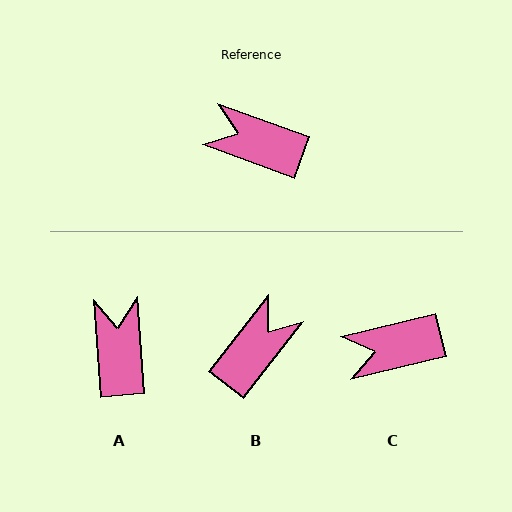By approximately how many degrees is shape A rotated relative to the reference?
Approximately 66 degrees clockwise.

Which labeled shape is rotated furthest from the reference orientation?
B, about 108 degrees away.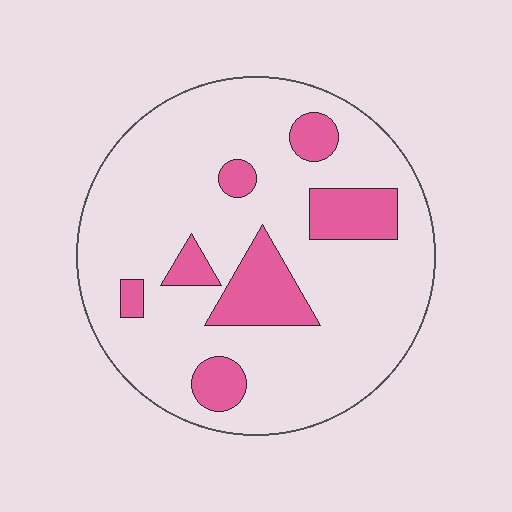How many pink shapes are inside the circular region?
7.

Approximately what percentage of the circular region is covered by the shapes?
Approximately 20%.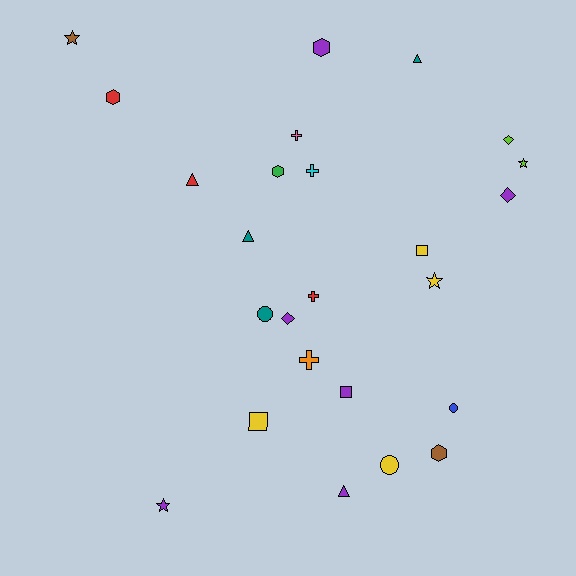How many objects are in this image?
There are 25 objects.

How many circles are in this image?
There are 3 circles.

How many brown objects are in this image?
There are 2 brown objects.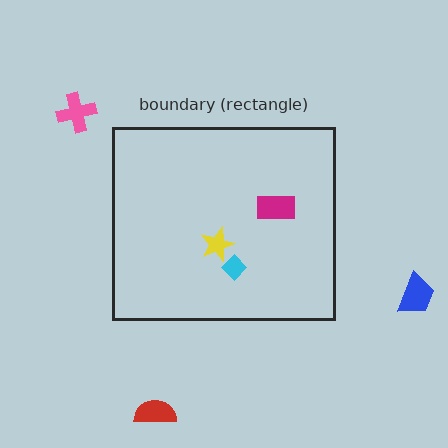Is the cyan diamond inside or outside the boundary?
Inside.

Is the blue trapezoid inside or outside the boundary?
Outside.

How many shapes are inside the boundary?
3 inside, 3 outside.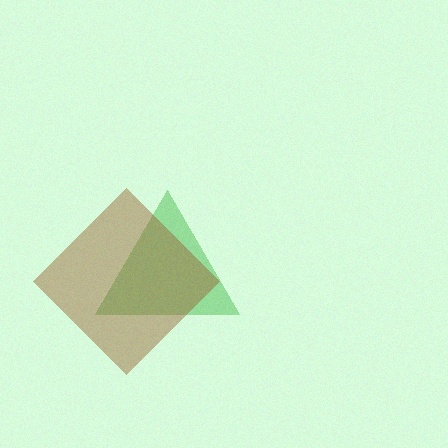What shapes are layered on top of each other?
The layered shapes are: a green triangle, a brown diamond.